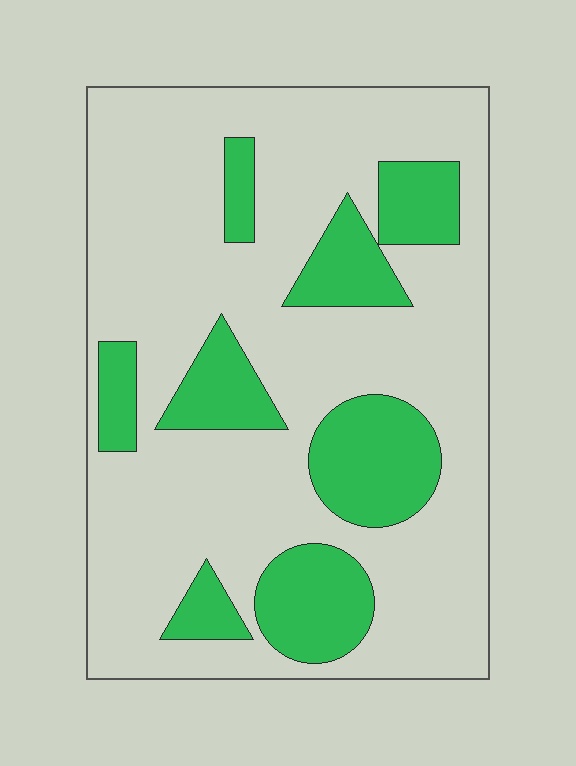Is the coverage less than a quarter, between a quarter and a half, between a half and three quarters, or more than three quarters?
Less than a quarter.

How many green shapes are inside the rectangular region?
8.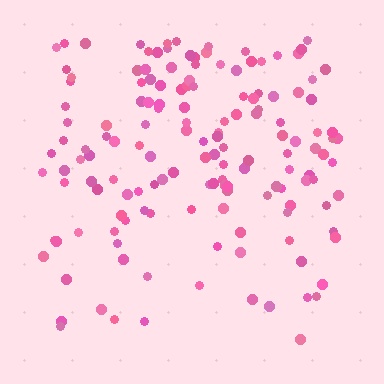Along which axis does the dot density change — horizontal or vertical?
Vertical.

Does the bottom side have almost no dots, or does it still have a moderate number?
Still a moderate number, just noticeably fewer than the top.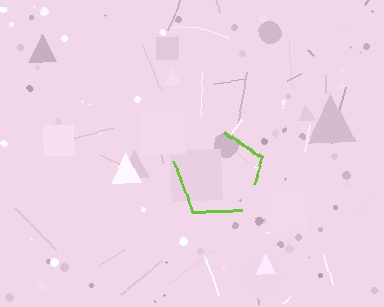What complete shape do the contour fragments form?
The contour fragments form a pentagon.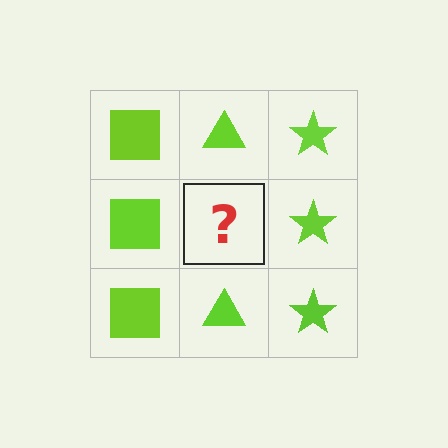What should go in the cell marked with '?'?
The missing cell should contain a lime triangle.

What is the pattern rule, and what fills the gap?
The rule is that each column has a consistent shape. The gap should be filled with a lime triangle.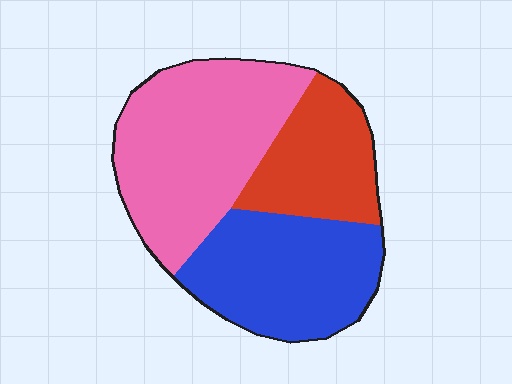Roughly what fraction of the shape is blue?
Blue covers about 35% of the shape.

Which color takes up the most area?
Pink, at roughly 45%.